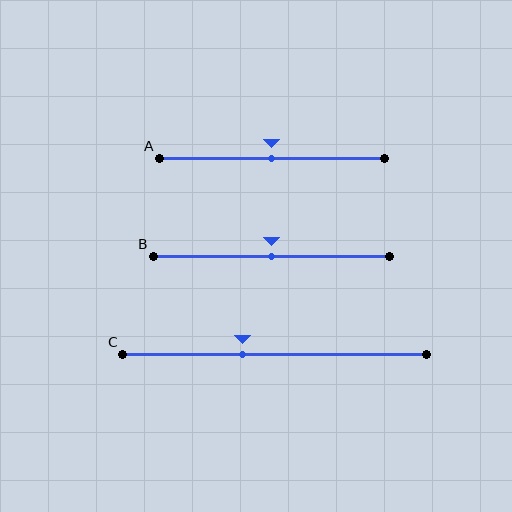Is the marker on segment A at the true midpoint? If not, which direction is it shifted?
Yes, the marker on segment A is at the true midpoint.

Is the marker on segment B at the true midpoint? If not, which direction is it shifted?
Yes, the marker on segment B is at the true midpoint.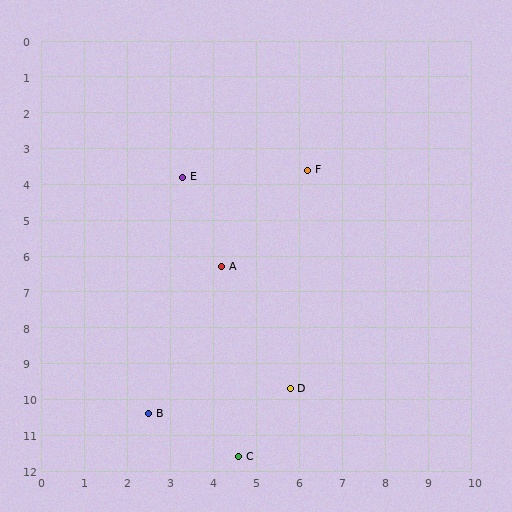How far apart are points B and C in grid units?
Points B and C are about 2.4 grid units apart.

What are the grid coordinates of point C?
Point C is at approximately (4.6, 11.6).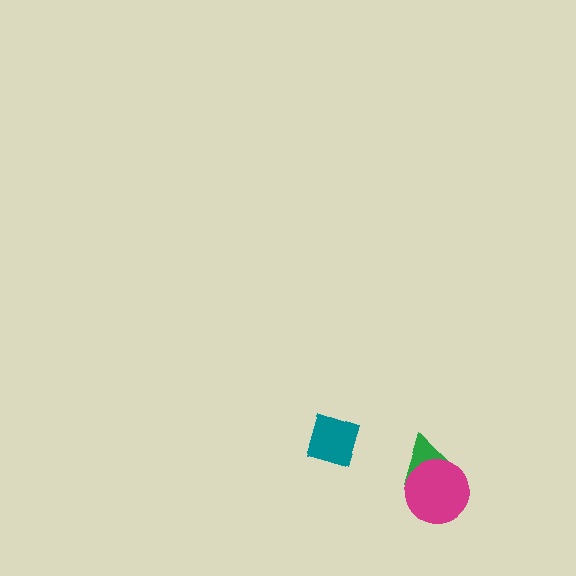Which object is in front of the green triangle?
The magenta circle is in front of the green triangle.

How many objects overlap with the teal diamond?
0 objects overlap with the teal diamond.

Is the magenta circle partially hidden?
No, no other shape covers it.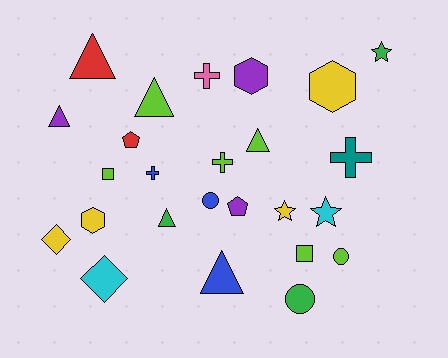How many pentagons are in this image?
There are 2 pentagons.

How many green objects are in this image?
There are 3 green objects.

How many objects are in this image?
There are 25 objects.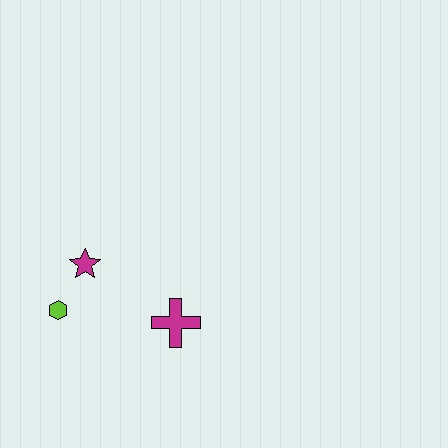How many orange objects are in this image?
There are no orange objects.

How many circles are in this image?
There are no circles.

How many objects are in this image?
There are 3 objects.